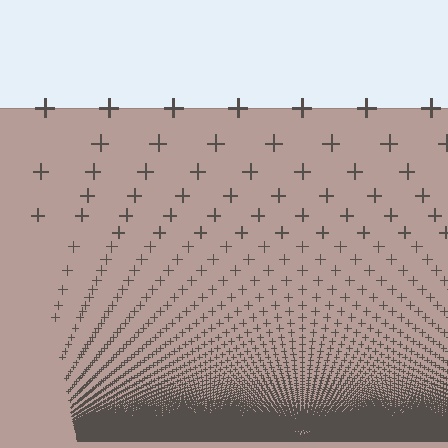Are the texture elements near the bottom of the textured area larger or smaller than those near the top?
Smaller. The gradient is inverted — elements near the bottom are smaller and denser.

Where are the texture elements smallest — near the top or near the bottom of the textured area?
Near the bottom.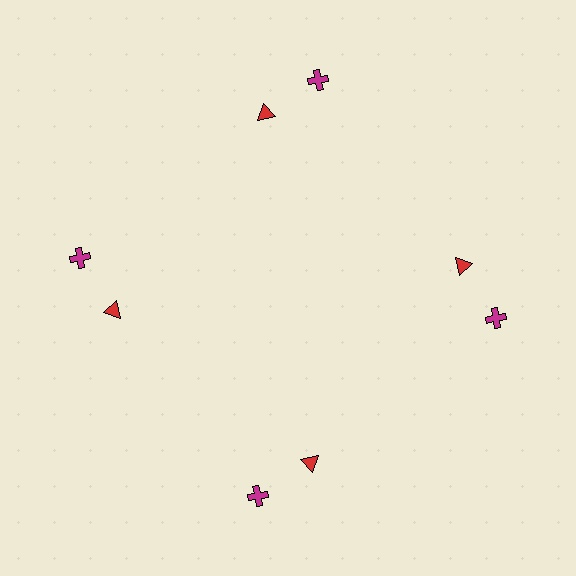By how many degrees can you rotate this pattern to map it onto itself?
The pattern maps onto itself every 90 degrees of rotation.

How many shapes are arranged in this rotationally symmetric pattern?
There are 8 shapes, arranged in 4 groups of 2.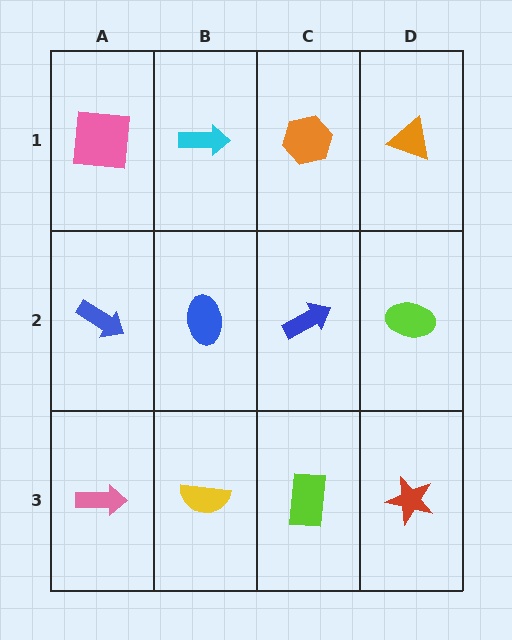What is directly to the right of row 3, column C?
A red star.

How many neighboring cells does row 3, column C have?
3.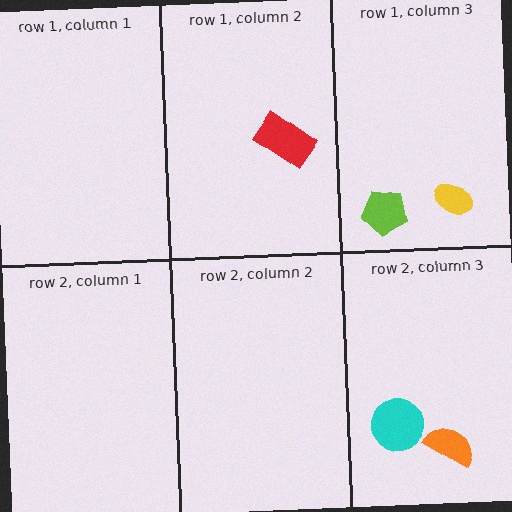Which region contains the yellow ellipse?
The row 1, column 3 region.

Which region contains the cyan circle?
The row 2, column 3 region.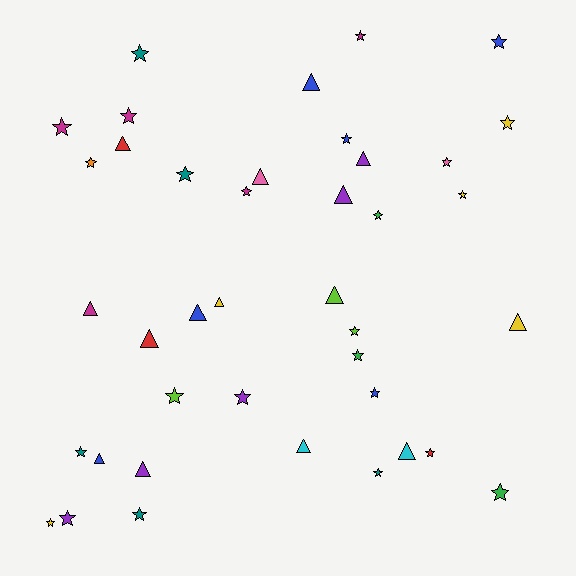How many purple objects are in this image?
There are 5 purple objects.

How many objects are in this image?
There are 40 objects.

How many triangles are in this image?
There are 15 triangles.